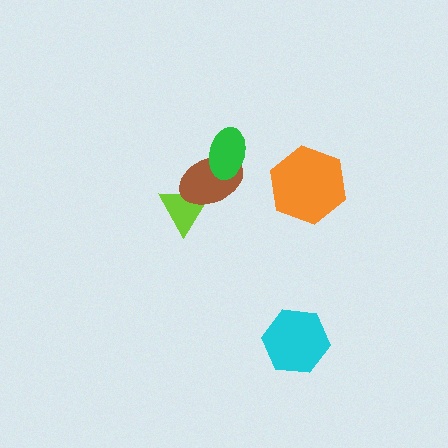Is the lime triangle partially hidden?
Yes, it is partially covered by another shape.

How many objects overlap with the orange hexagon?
0 objects overlap with the orange hexagon.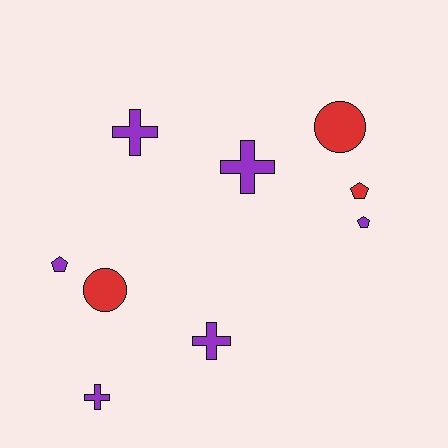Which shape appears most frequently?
Cross, with 4 objects.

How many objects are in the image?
There are 9 objects.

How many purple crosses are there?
There are 4 purple crosses.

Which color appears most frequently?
Purple, with 6 objects.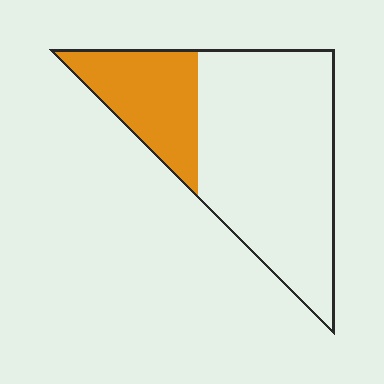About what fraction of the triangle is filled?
About one quarter (1/4).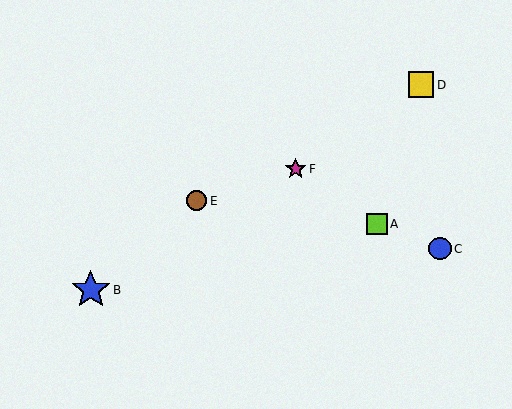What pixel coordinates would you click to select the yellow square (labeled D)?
Click at (421, 85) to select the yellow square D.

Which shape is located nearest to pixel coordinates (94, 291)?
The blue star (labeled B) at (91, 290) is nearest to that location.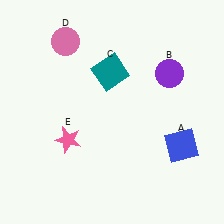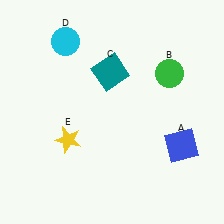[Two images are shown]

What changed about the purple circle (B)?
In Image 1, B is purple. In Image 2, it changed to green.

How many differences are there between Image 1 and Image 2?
There are 3 differences between the two images.